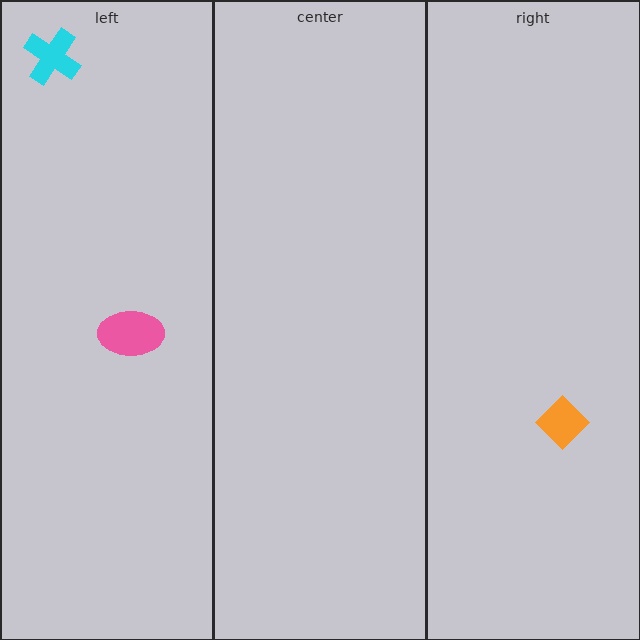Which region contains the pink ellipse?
The left region.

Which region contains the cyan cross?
The left region.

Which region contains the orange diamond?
The right region.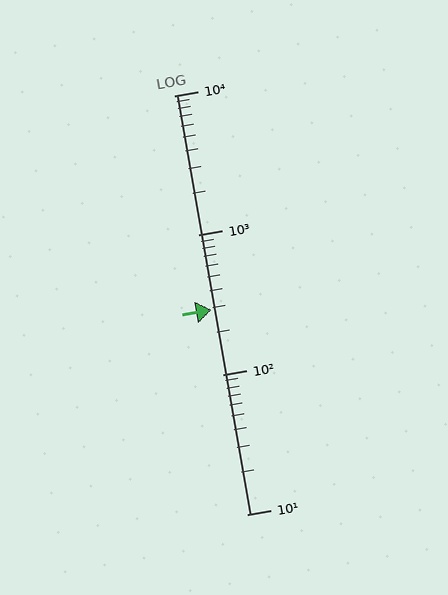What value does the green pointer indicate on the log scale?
The pointer indicates approximately 290.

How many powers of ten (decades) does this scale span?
The scale spans 3 decades, from 10 to 10000.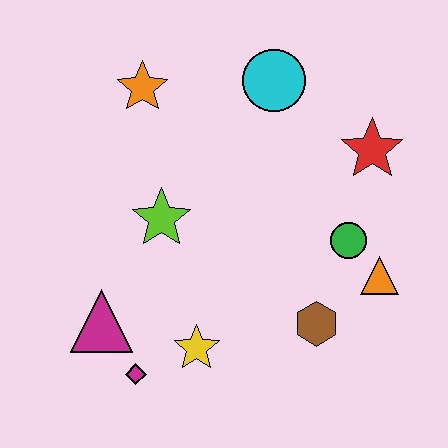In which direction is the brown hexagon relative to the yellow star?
The brown hexagon is to the right of the yellow star.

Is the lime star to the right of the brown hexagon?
No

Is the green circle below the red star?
Yes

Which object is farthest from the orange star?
The orange triangle is farthest from the orange star.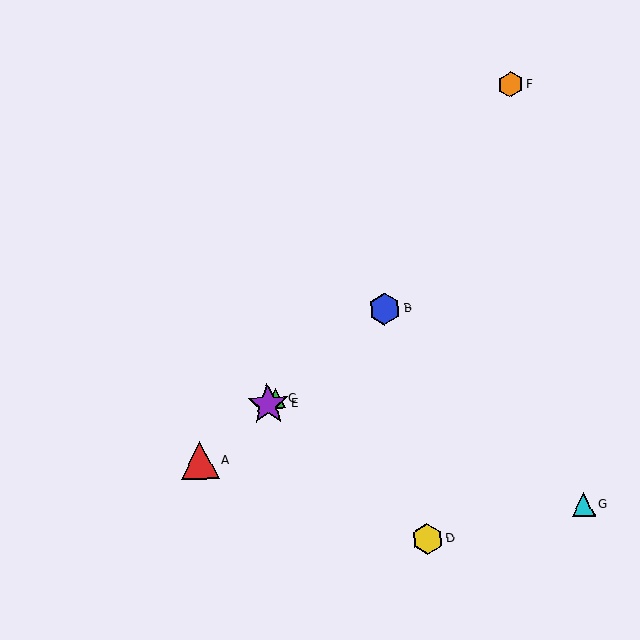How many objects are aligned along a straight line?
4 objects (A, B, C, E) are aligned along a straight line.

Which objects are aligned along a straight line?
Objects A, B, C, E are aligned along a straight line.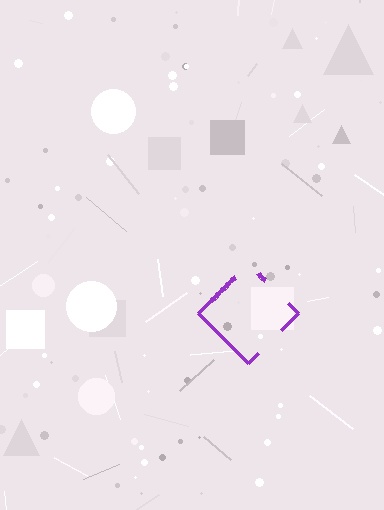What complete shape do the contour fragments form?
The contour fragments form a diamond.